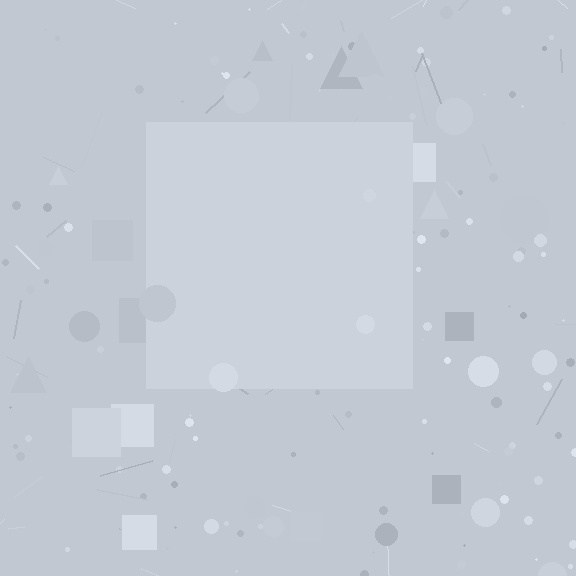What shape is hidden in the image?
A square is hidden in the image.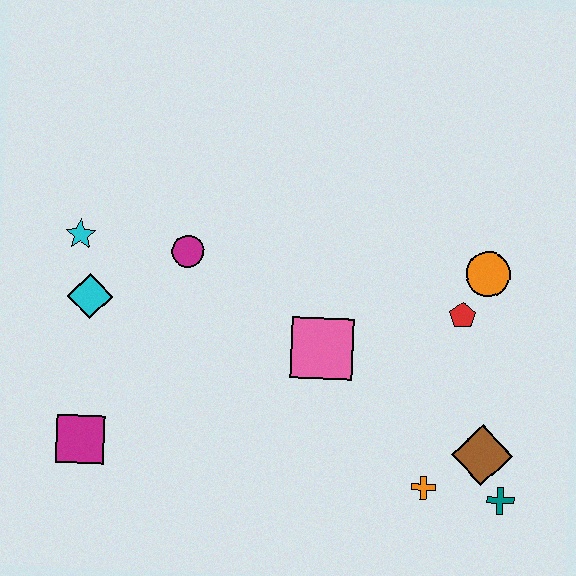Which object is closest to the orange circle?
The red pentagon is closest to the orange circle.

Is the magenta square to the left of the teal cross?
Yes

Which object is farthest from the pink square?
The cyan star is farthest from the pink square.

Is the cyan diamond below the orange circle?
Yes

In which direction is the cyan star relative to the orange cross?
The cyan star is to the left of the orange cross.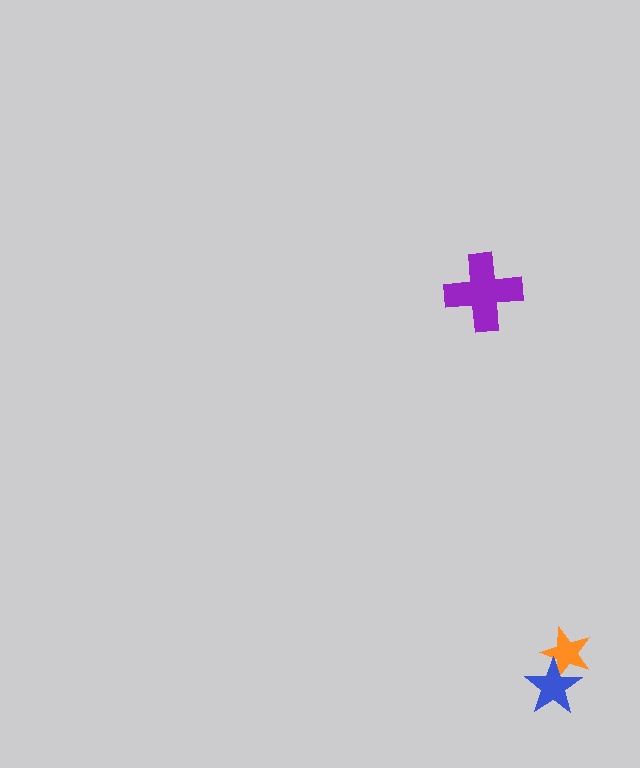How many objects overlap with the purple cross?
0 objects overlap with the purple cross.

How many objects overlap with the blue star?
1 object overlaps with the blue star.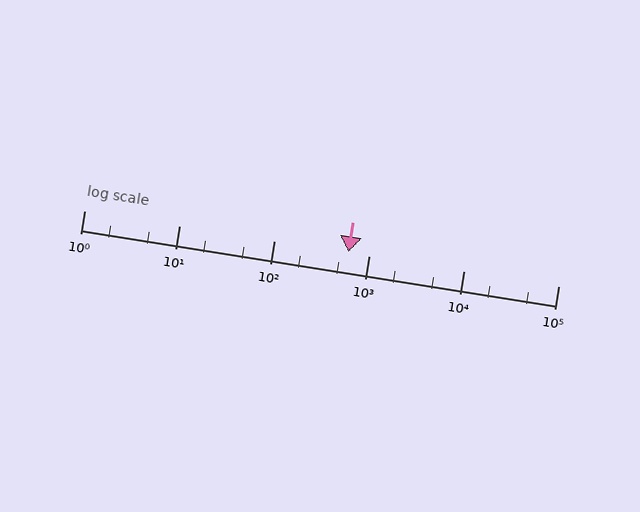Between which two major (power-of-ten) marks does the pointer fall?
The pointer is between 100 and 1000.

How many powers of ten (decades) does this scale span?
The scale spans 5 decades, from 1 to 100000.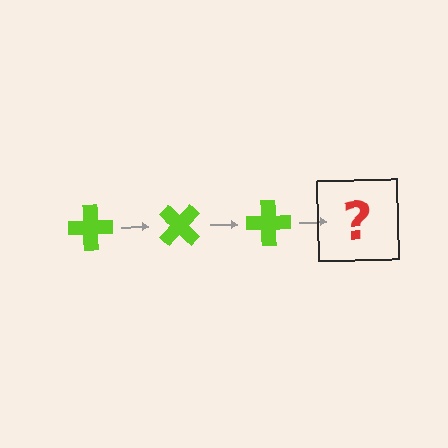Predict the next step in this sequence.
The next step is a lime cross rotated 135 degrees.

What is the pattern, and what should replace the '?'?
The pattern is that the cross rotates 45 degrees each step. The '?' should be a lime cross rotated 135 degrees.